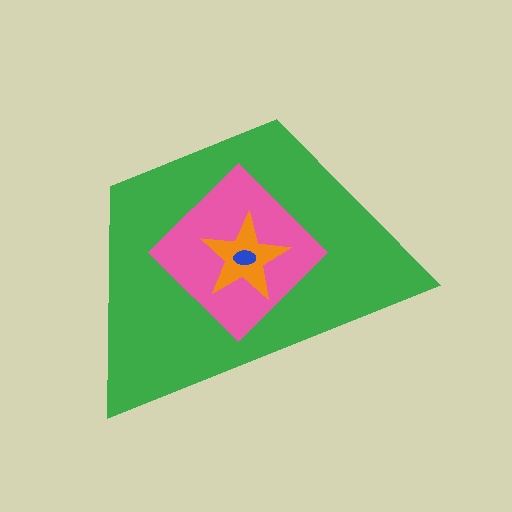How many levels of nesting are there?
4.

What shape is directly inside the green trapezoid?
The pink diamond.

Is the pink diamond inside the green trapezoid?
Yes.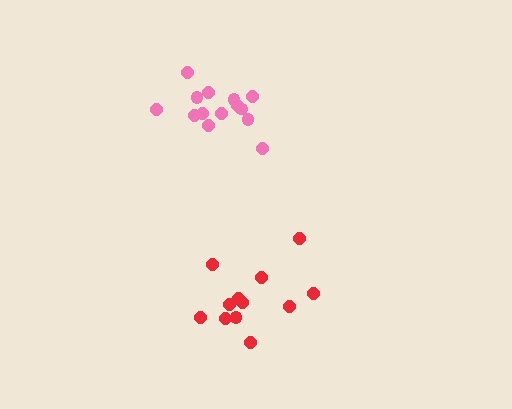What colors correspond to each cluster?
The clusters are colored: red, pink.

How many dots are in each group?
Group 1: 12 dots, Group 2: 14 dots (26 total).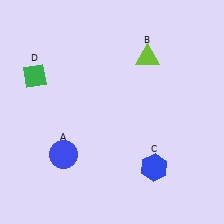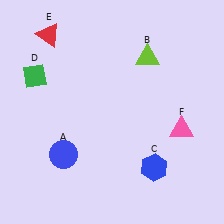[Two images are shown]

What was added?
A red triangle (E), a pink triangle (F) were added in Image 2.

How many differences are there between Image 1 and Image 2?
There are 2 differences between the two images.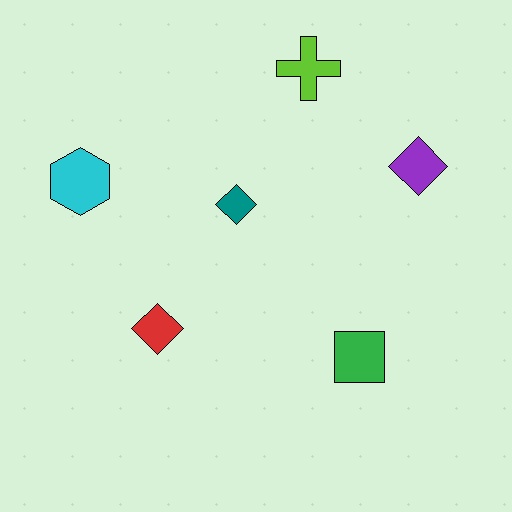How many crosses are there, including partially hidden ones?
There is 1 cross.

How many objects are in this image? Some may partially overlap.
There are 6 objects.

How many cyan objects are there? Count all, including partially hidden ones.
There is 1 cyan object.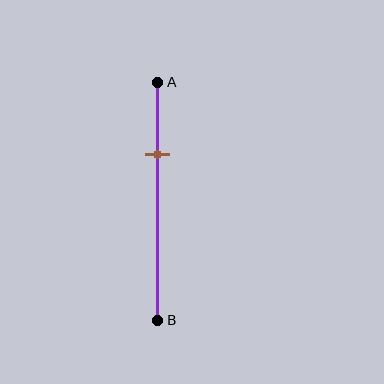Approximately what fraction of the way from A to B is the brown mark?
The brown mark is approximately 30% of the way from A to B.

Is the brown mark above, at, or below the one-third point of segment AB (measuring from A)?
The brown mark is above the one-third point of segment AB.